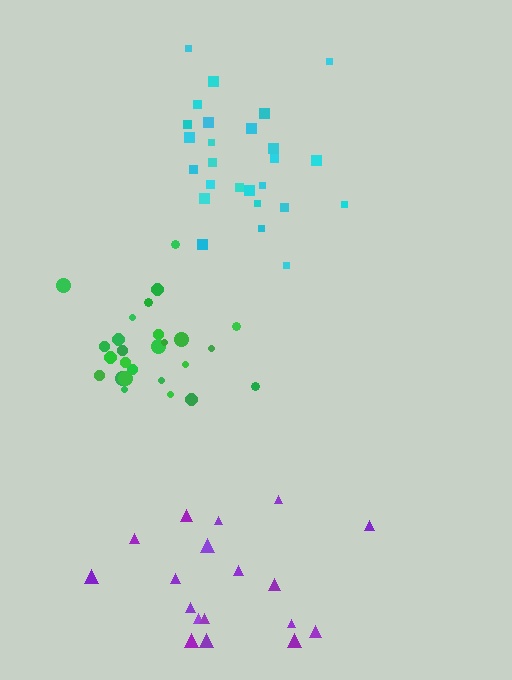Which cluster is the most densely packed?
Green.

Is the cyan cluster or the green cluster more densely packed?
Green.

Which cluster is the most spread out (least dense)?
Purple.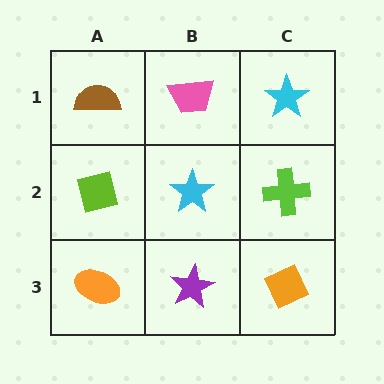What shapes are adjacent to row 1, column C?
A lime cross (row 2, column C), a pink trapezoid (row 1, column B).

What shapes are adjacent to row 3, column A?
A lime square (row 2, column A), a purple star (row 3, column B).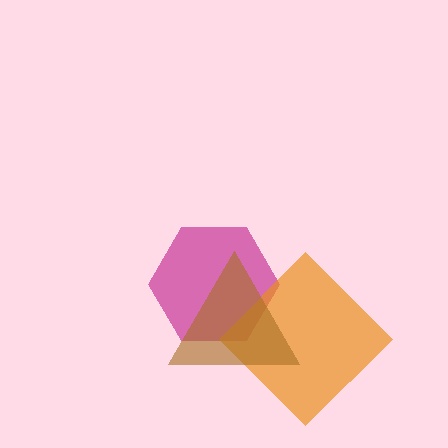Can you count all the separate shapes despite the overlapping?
Yes, there are 3 separate shapes.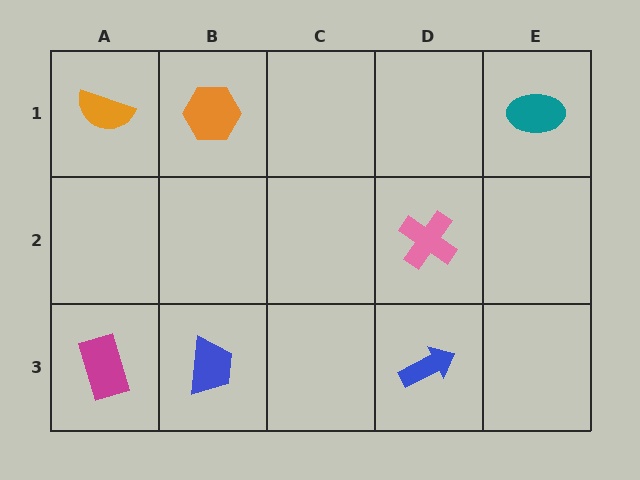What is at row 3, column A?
A magenta rectangle.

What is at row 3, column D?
A blue arrow.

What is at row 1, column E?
A teal ellipse.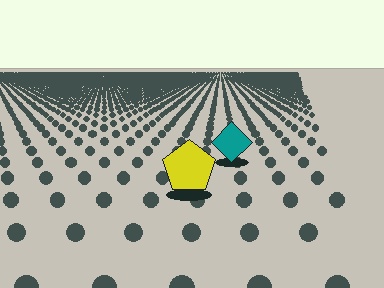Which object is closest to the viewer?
The yellow pentagon is closest. The texture marks near it are larger and more spread out.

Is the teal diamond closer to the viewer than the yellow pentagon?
No. The yellow pentagon is closer — you can tell from the texture gradient: the ground texture is coarser near it.